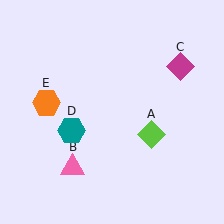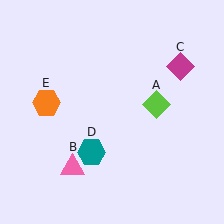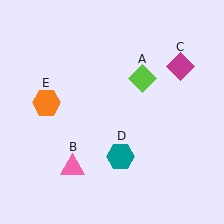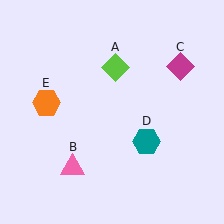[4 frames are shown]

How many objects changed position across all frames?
2 objects changed position: lime diamond (object A), teal hexagon (object D).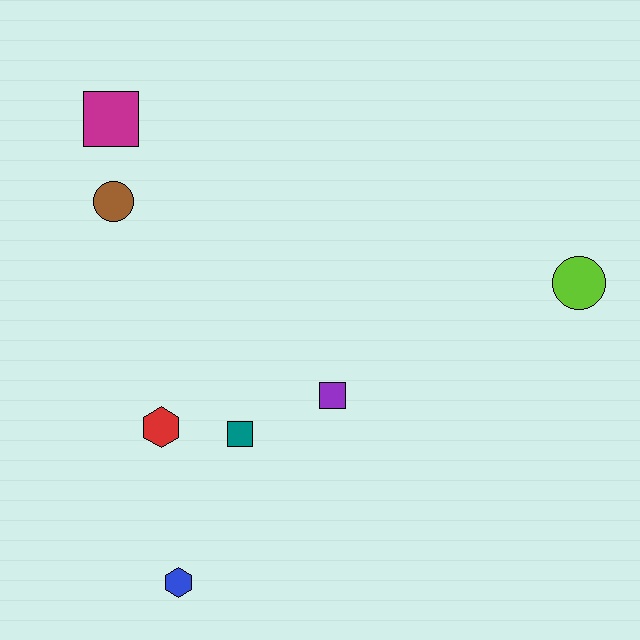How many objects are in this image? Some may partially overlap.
There are 7 objects.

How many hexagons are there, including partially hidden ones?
There are 2 hexagons.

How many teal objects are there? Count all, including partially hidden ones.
There is 1 teal object.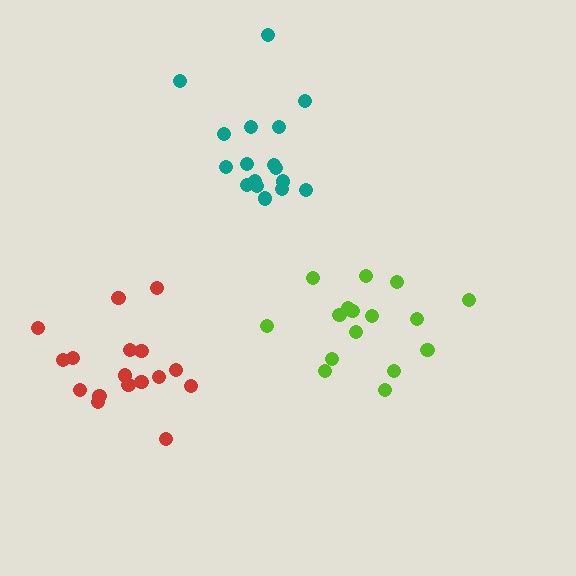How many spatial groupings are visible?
There are 3 spatial groupings.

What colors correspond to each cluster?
The clusters are colored: teal, red, lime.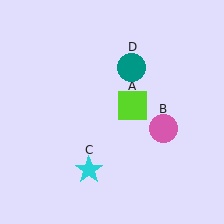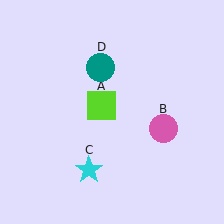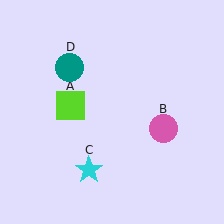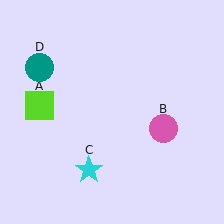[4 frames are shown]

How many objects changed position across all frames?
2 objects changed position: lime square (object A), teal circle (object D).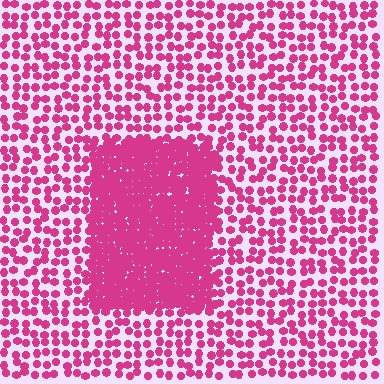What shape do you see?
I see a rectangle.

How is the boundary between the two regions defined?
The boundary is defined by a change in element density (approximately 2.9x ratio). All elements are the same color, size, and shape.